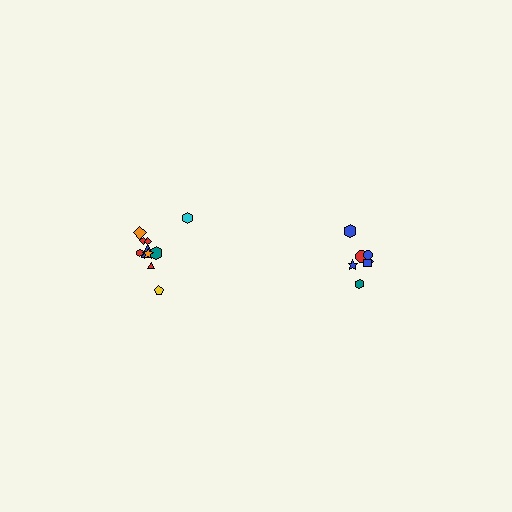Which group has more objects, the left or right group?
The left group.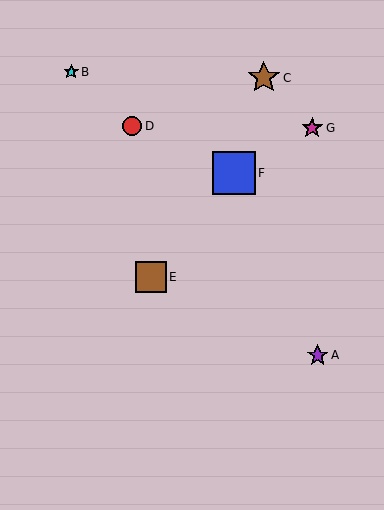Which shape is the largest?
The blue square (labeled F) is the largest.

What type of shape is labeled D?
Shape D is a red circle.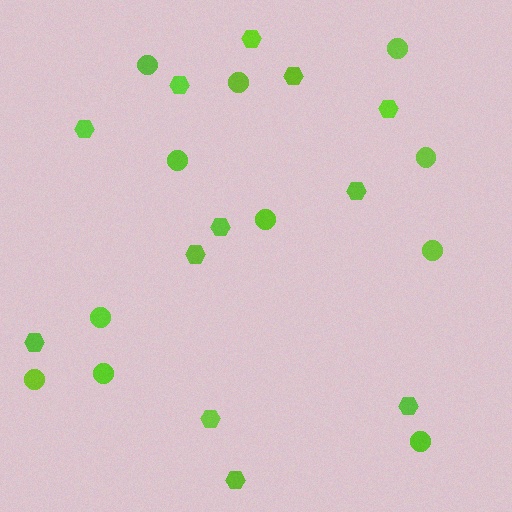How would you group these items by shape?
There are 2 groups: one group of circles (11) and one group of hexagons (12).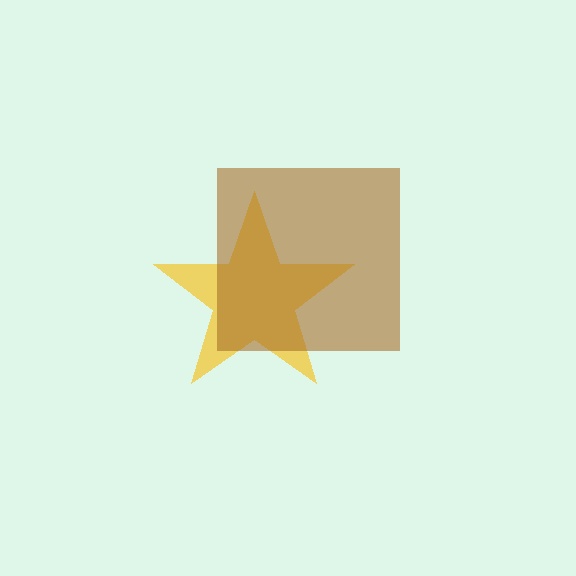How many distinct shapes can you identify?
There are 2 distinct shapes: a yellow star, a brown square.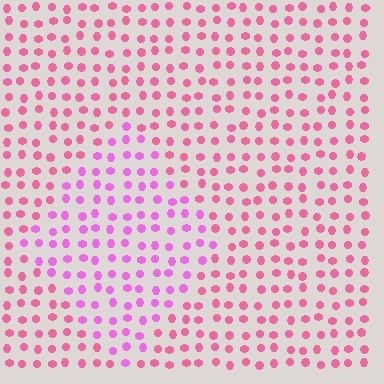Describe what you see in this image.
The image is filled with small pink elements in a uniform arrangement. A diamond-shaped region is visible where the elements are tinted to a slightly different hue, forming a subtle color boundary.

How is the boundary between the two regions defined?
The boundary is defined purely by a slight shift in hue (about 33 degrees). Spacing, size, and orientation are identical on both sides.